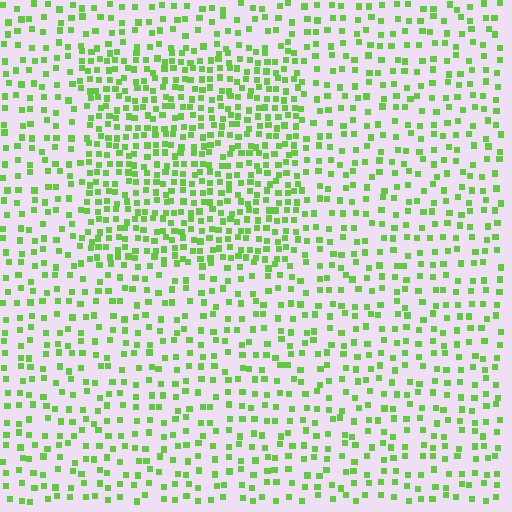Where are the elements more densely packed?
The elements are more densely packed inside the rectangle boundary.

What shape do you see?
I see a rectangle.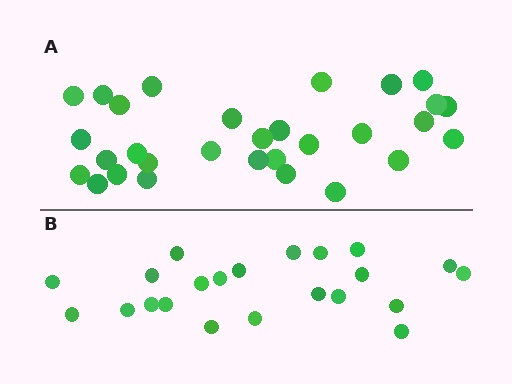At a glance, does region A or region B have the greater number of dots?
Region A (the top region) has more dots.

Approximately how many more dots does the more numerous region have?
Region A has roughly 8 or so more dots than region B.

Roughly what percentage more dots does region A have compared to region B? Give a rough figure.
About 35% more.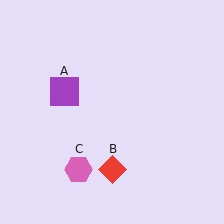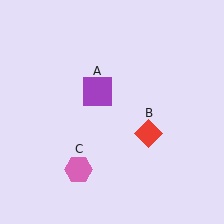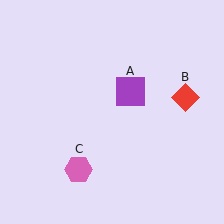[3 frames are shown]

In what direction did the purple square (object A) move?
The purple square (object A) moved right.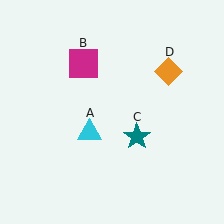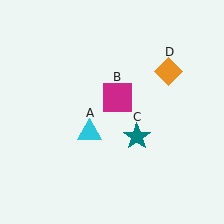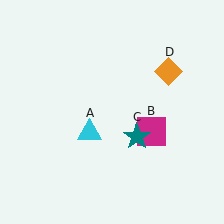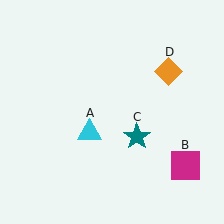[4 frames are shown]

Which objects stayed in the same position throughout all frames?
Cyan triangle (object A) and teal star (object C) and orange diamond (object D) remained stationary.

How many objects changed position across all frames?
1 object changed position: magenta square (object B).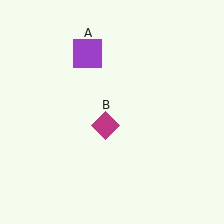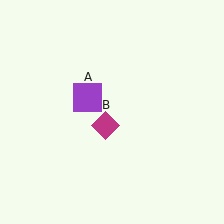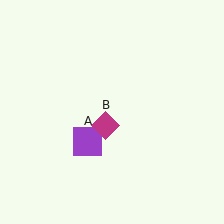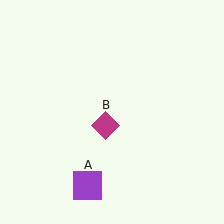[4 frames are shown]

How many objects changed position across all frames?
1 object changed position: purple square (object A).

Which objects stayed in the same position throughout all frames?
Magenta diamond (object B) remained stationary.